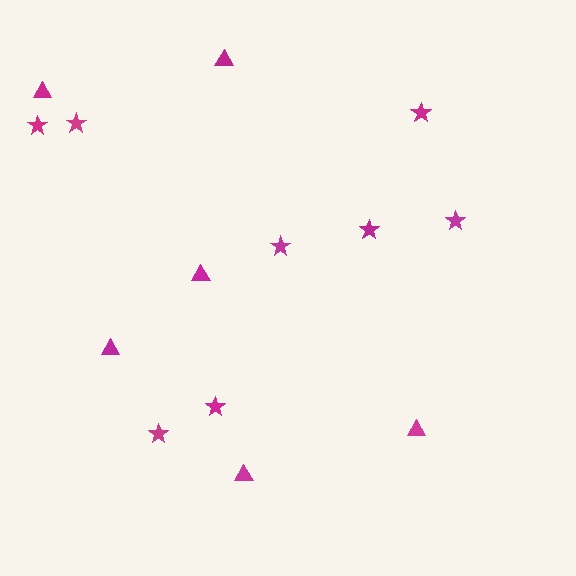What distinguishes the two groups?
There are 2 groups: one group of triangles (6) and one group of stars (8).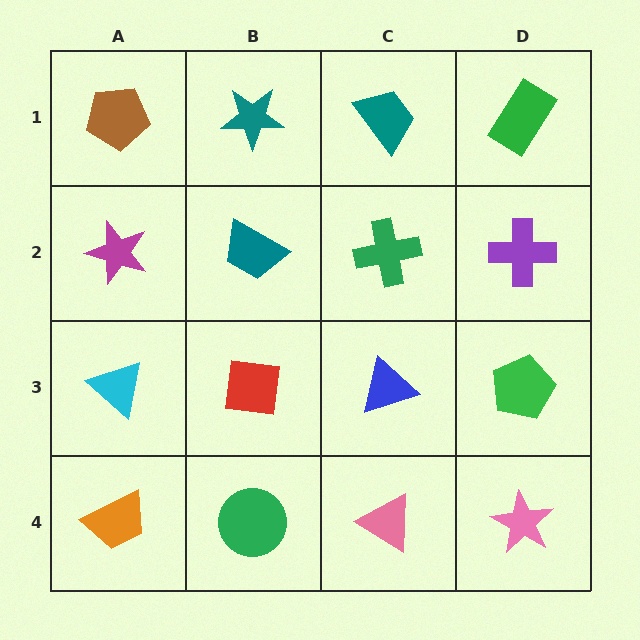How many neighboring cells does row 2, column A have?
3.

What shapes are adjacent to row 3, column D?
A purple cross (row 2, column D), a pink star (row 4, column D), a blue triangle (row 3, column C).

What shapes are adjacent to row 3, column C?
A green cross (row 2, column C), a pink triangle (row 4, column C), a red square (row 3, column B), a green pentagon (row 3, column D).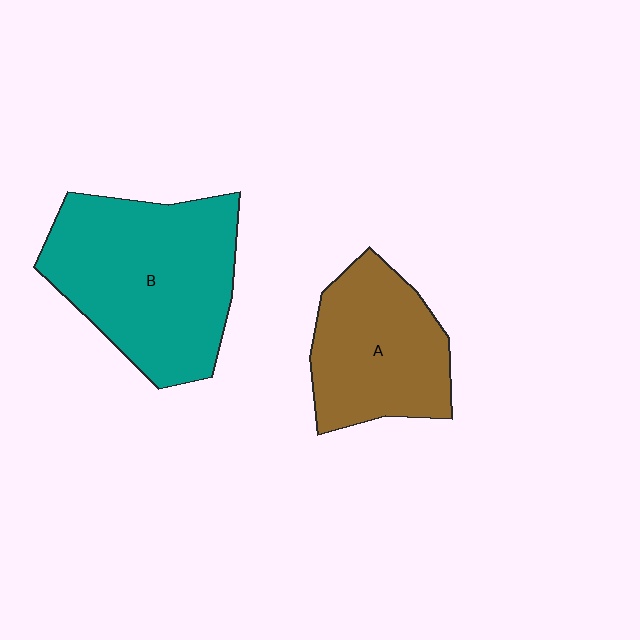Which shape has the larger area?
Shape B (teal).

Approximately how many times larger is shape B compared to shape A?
Approximately 1.5 times.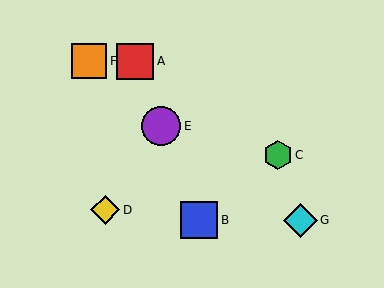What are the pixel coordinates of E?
Object E is at (161, 126).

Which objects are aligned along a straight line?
Objects A, B, E are aligned along a straight line.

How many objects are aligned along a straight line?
3 objects (A, B, E) are aligned along a straight line.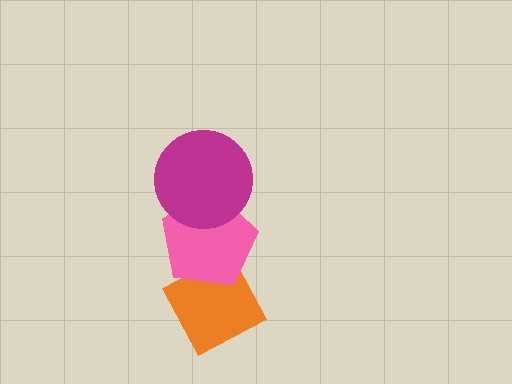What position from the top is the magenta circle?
The magenta circle is 1st from the top.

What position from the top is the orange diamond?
The orange diamond is 3rd from the top.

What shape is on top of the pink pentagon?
The magenta circle is on top of the pink pentagon.